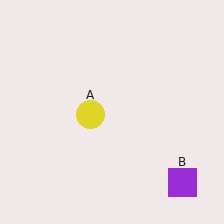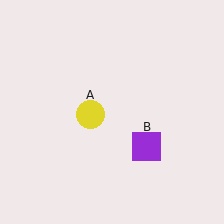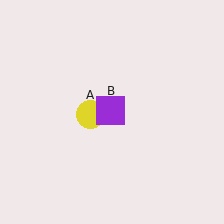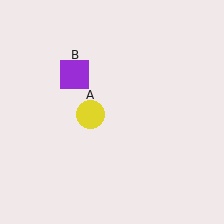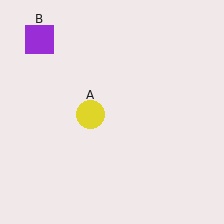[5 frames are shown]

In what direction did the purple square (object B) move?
The purple square (object B) moved up and to the left.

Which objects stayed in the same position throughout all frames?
Yellow circle (object A) remained stationary.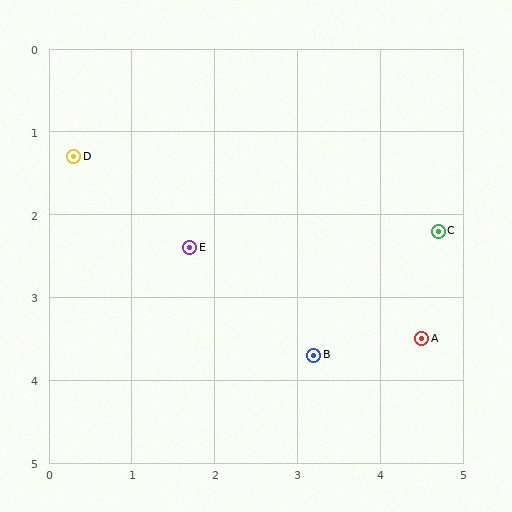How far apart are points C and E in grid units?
Points C and E are about 3.0 grid units apart.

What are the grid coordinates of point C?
Point C is at approximately (4.7, 2.2).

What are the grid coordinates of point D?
Point D is at approximately (0.3, 1.3).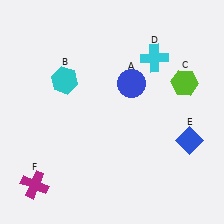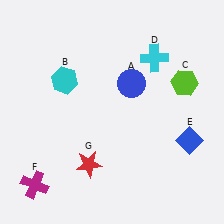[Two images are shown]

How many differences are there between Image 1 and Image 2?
There is 1 difference between the two images.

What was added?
A red star (G) was added in Image 2.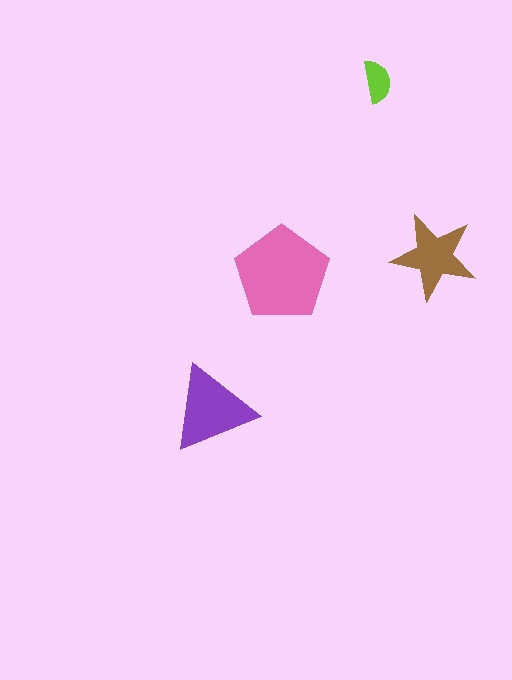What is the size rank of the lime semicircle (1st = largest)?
4th.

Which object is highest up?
The lime semicircle is topmost.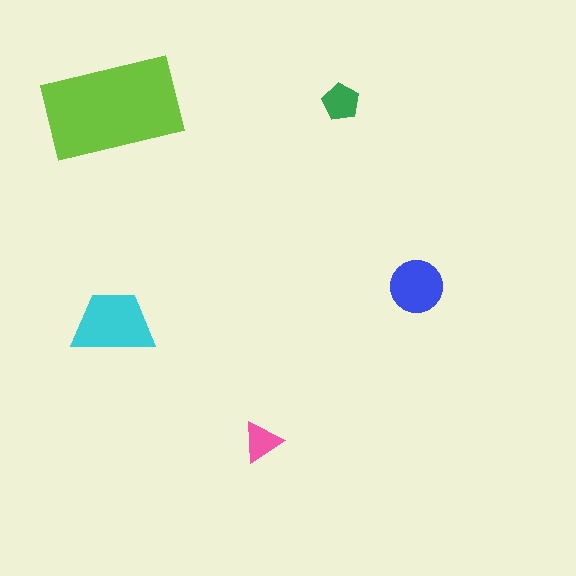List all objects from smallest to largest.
The pink triangle, the green pentagon, the blue circle, the cyan trapezoid, the lime rectangle.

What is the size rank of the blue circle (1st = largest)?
3rd.